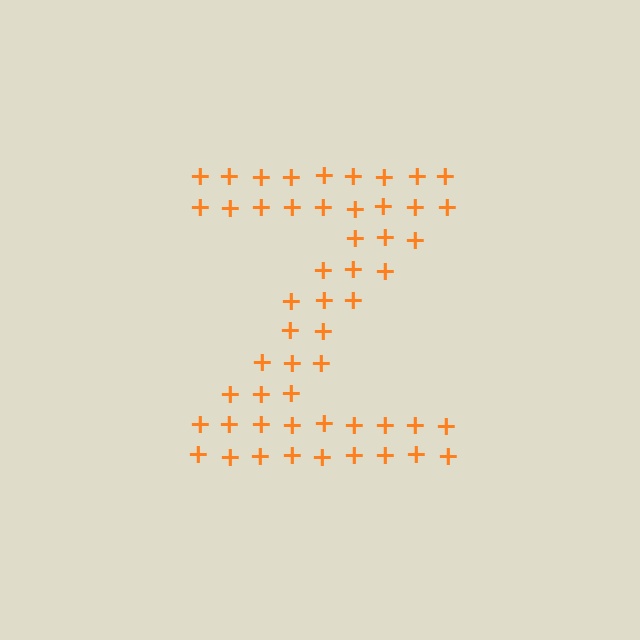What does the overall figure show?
The overall figure shows the letter Z.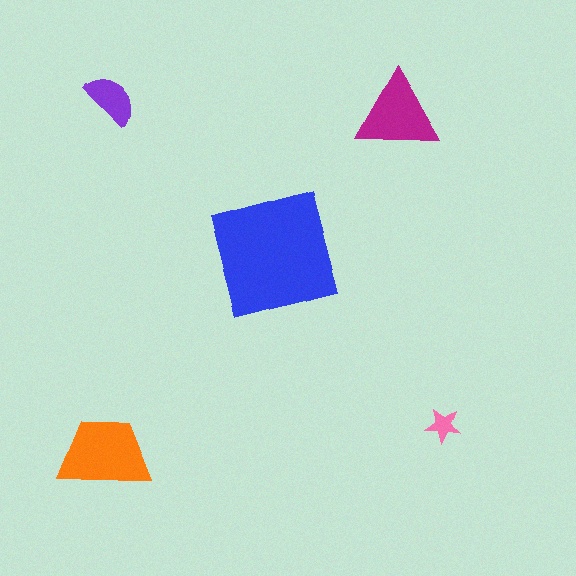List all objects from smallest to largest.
The pink star, the purple semicircle, the magenta triangle, the orange trapezoid, the blue square.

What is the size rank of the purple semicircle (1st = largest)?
4th.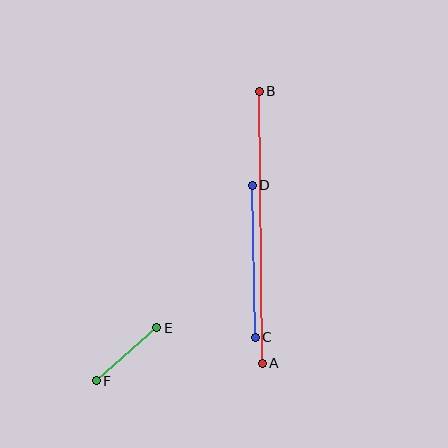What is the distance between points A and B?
The distance is approximately 272 pixels.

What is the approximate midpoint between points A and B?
The midpoint is at approximately (261, 227) pixels.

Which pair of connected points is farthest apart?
Points A and B are farthest apart.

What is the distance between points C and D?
The distance is approximately 152 pixels.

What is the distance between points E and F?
The distance is approximately 80 pixels.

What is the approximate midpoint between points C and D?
The midpoint is at approximately (254, 261) pixels.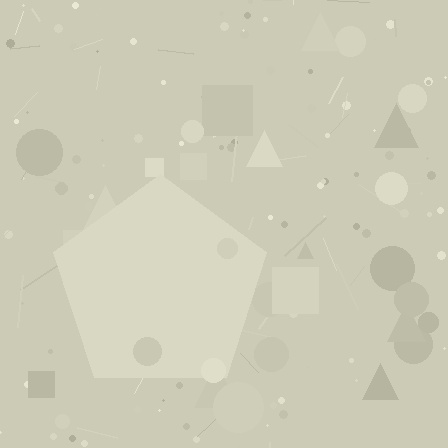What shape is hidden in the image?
A pentagon is hidden in the image.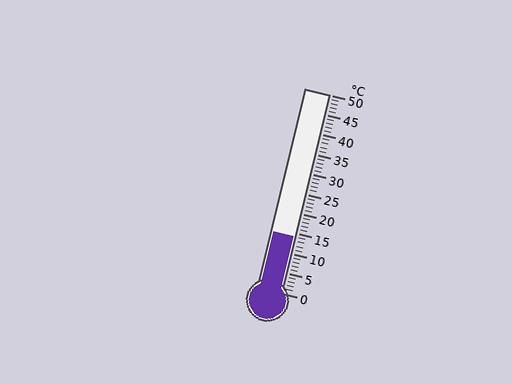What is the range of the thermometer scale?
The thermometer scale ranges from 0°C to 50°C.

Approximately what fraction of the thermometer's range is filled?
The thermometer is filled to approximately 30% of its range.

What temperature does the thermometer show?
The thermometer shows approximately 14°C.